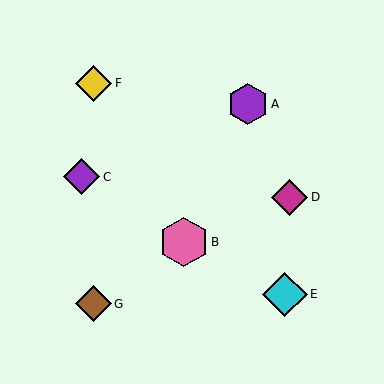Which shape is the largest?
The pink hexagon (labeled B) is the largest.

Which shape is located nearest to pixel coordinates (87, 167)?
The purple diamond (labeled C) at (81, 177) is nearest to that location.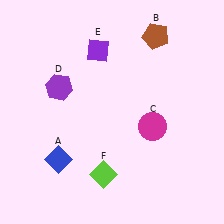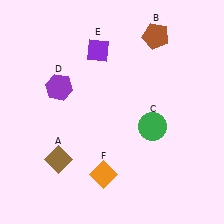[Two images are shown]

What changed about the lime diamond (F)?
In Image 1, F is lime. In Image 2, it changed to orange.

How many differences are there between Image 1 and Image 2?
There are 3 differences between the two images.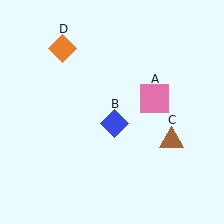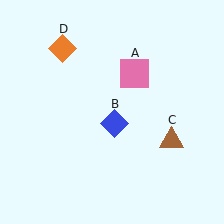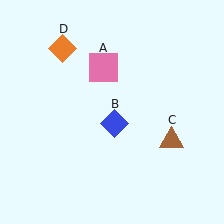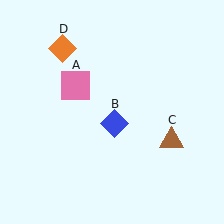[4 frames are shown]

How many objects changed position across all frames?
1 object changed position: pink square (object A).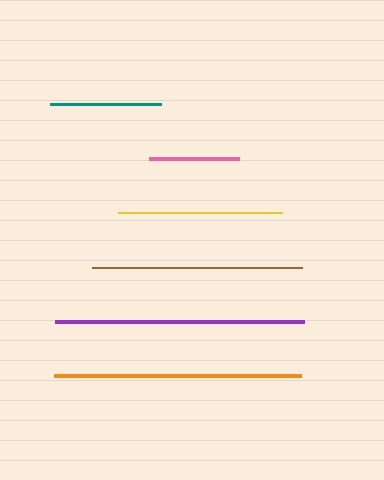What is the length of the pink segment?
The pink segment is approximately 89 pixels long.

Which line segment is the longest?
The purple line is the longest at approximately 249 pixels.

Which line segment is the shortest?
The pink line is the shortest at approximately 89 pixels.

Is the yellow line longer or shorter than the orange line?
The orange line is longer than the yellow line.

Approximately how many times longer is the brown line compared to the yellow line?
The brown line is approximately 1.3 times the length of the yellow line.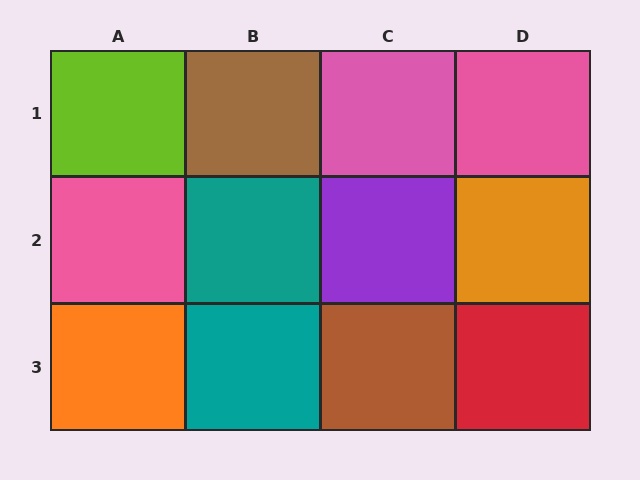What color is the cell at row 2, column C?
Purple.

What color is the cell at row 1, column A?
Lime.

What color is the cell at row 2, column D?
Orange.